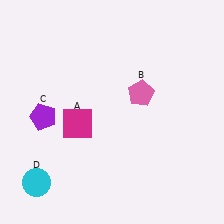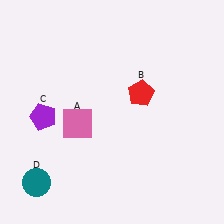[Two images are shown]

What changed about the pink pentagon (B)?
In Image 1, B is pink. In Image 2, it changed to red.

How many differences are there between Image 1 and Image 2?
There are 3 differences between the two images.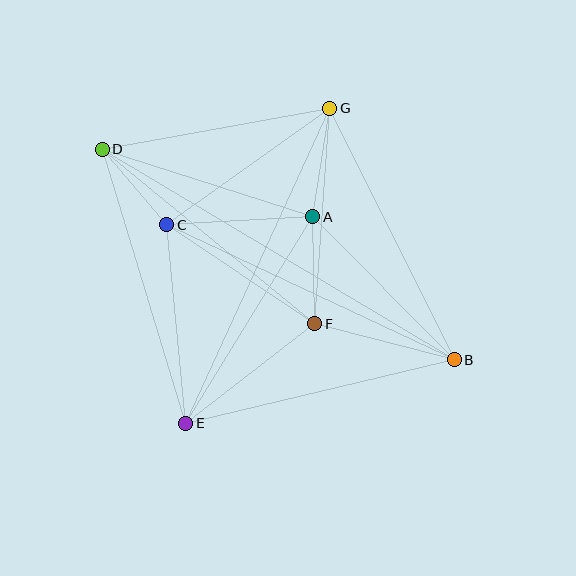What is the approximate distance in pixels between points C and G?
The distance between C and G is approximately 200 pixels.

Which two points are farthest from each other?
Points B and D are farthest from each other.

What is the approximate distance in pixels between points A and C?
The distance between A and C is approximately 146 pixels.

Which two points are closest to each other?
Points C and D are closest to each other.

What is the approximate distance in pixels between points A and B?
The distance between A and B is approximately 201 pixels.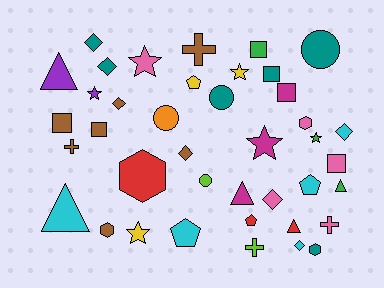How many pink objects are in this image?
There are 5 pink objects.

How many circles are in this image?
There are 4 circles.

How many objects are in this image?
There are 40 objects.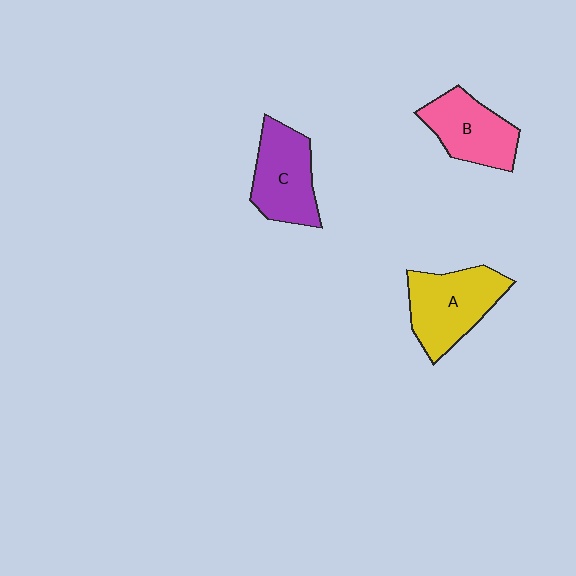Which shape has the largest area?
Shape A (yellow).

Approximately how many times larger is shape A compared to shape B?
Approximately 1.2 times.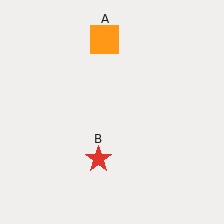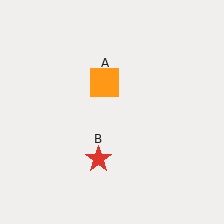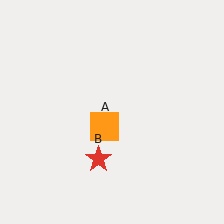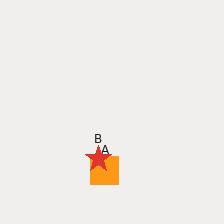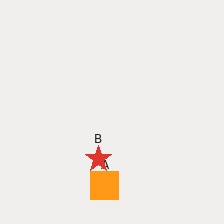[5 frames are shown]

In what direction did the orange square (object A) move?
The orange square (object A) moved down.